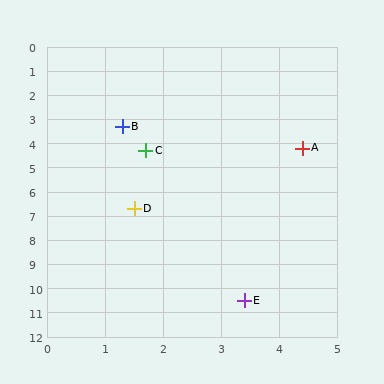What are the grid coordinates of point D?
Point D is at approximately (1.5, 6.7).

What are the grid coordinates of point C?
Point C is at approximately (1.7, 4.3).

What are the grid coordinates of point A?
Point A is at approximately (4.4, 4.2).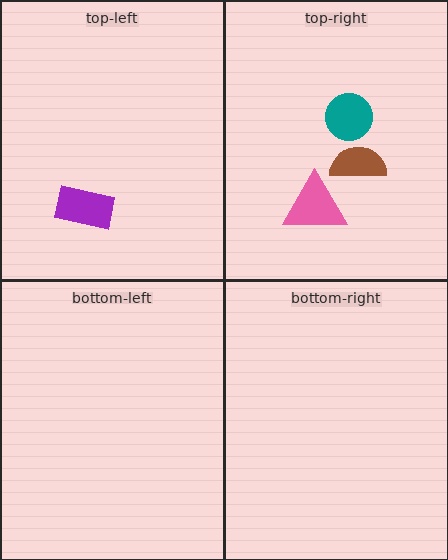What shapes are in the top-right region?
The pink triangle, the brown semicircle, the teal circle.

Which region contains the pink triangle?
The top-right region.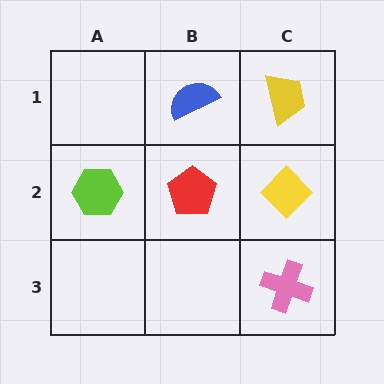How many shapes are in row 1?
2 shapes.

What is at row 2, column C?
A yellow diamond.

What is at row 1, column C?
A yellow trapezoid.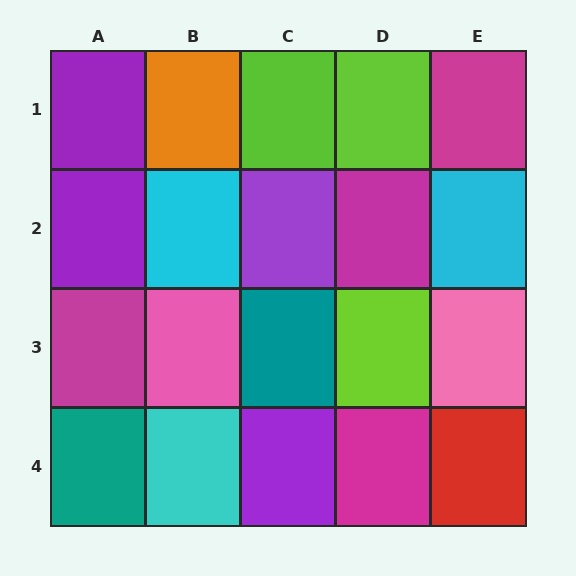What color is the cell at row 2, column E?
Cyan.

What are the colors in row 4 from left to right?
Teal, cyan, purple, magenta, red.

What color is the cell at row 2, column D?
Magenta.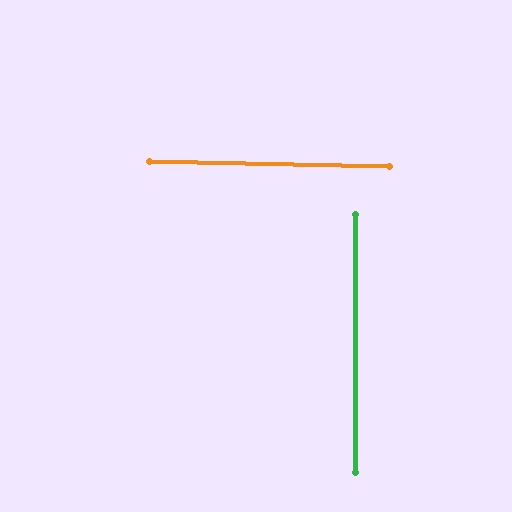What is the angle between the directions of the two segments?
Approximately 89 degrees.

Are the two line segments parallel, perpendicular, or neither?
Perpendicular — they meet at approximately 89°.